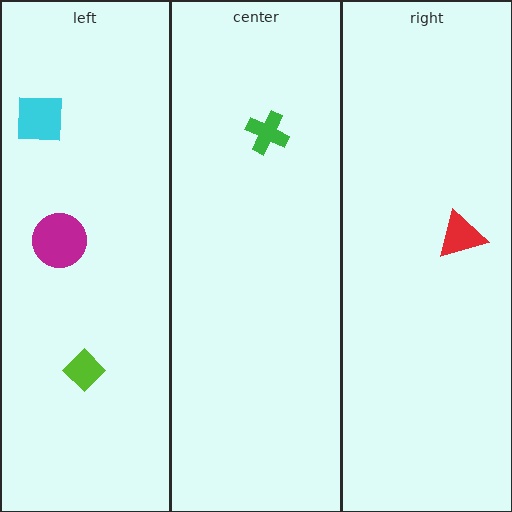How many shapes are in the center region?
1.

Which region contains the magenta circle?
The left region.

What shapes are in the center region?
The green cross.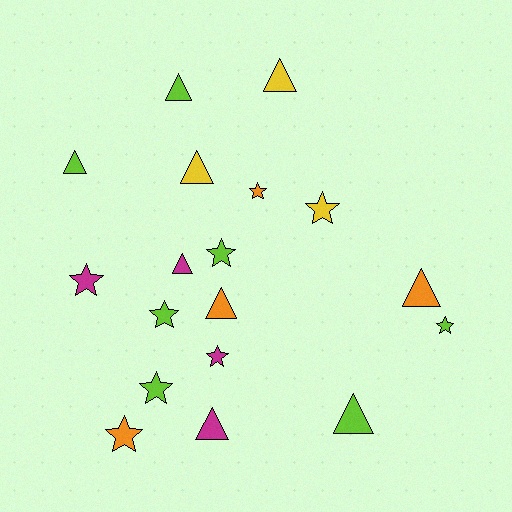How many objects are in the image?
There are 18 objects.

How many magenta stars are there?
There are 2 magenta stars.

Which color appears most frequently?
Lime, with 7 objects.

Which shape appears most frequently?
Triangle, with 9 objects.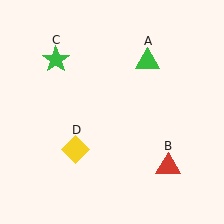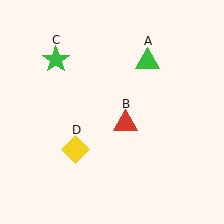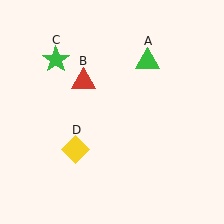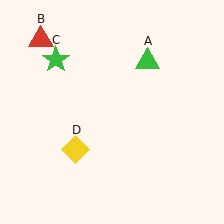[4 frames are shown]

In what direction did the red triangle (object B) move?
The red triangle (object B) moved up and to the left.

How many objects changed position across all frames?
1 object changed position: red triangle (object B).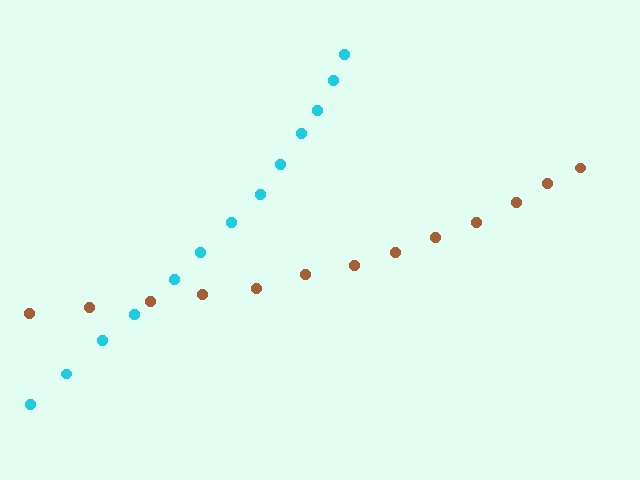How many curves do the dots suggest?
There are 2 distinct paths.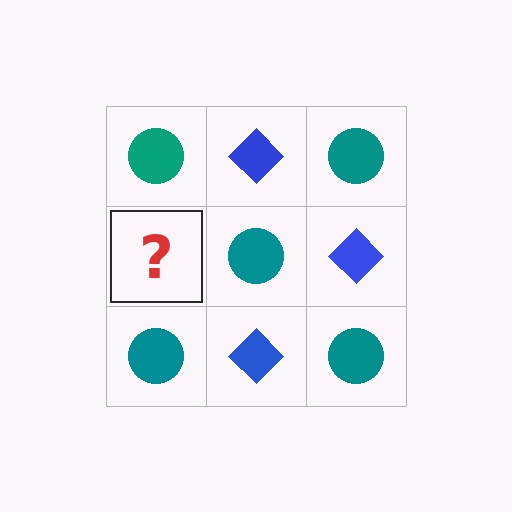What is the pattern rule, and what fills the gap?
The rule is that it alternates teal circle and blue diamond in a checkerboard pattern. The gap should be filled with a blue diamond.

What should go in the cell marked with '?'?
The missing cell should contain a blue diamond.